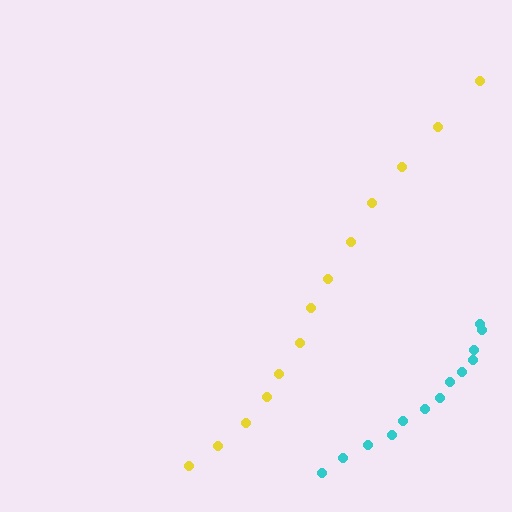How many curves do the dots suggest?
There are 2 distinct paths.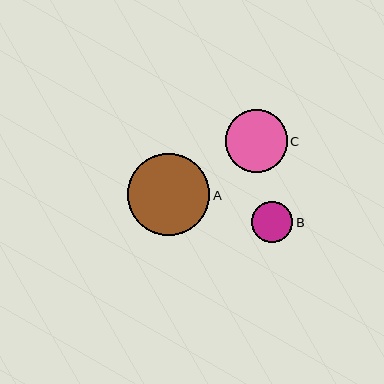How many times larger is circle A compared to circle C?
Circle A is approximately 1.3 times the size of circle C.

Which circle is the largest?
Circle A is the largest with a size of approximately 82 pixels.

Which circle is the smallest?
Circle B is the smallest with a size of approximately 42 pixels.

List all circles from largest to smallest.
From largest to smallest: A, C, B.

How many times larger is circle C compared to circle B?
Circle C is approximately 1.5 times the size of circle B.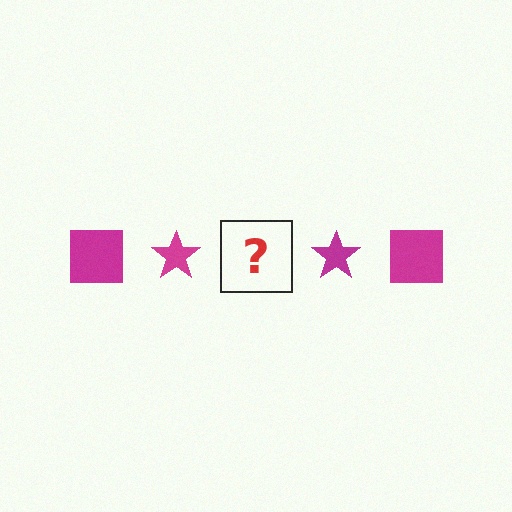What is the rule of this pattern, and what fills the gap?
The rule is that the pattern cycles through square, star shapes in magenta. The gap should be filled with a magenta square.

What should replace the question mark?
The question mark should be replaced with a magenta square.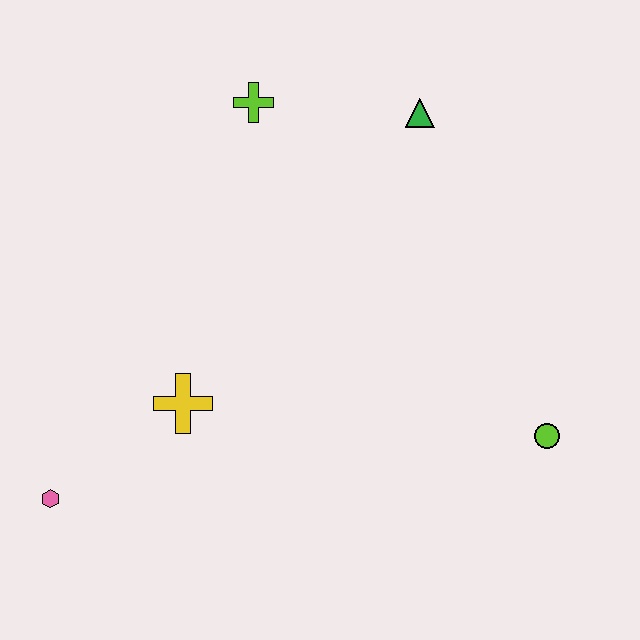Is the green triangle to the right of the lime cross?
Yes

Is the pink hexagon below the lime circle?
Yes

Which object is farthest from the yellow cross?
The green triangle is farthest from the yellow cross.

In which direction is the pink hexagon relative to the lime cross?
The pink hexagon is below the lime cross.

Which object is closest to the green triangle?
The lime cross is closest to the green triangle.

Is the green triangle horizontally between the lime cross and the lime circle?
Yes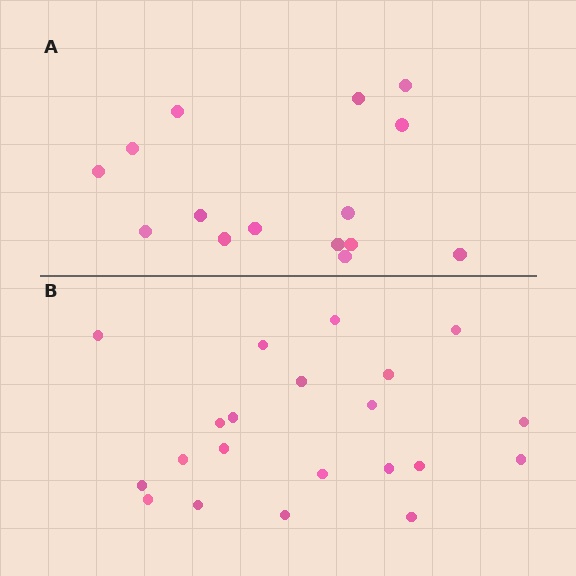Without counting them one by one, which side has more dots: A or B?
Region B (the bottom region) has more dots.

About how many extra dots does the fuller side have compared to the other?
Region B has about 6 more dots than region A.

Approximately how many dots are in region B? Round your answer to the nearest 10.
About 20 dots. (The exact count is 21, which rounds to 20.)